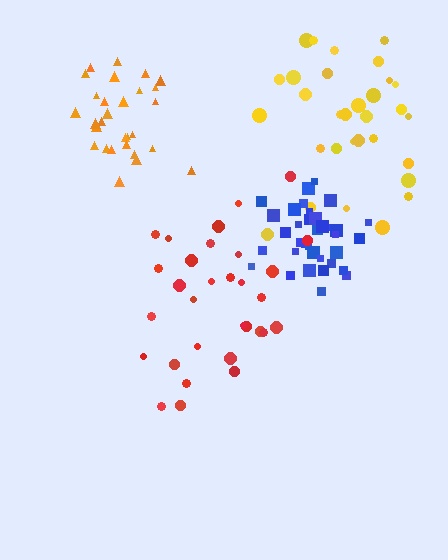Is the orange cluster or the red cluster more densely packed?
Orange.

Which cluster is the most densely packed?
Blue.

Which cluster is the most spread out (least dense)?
Red.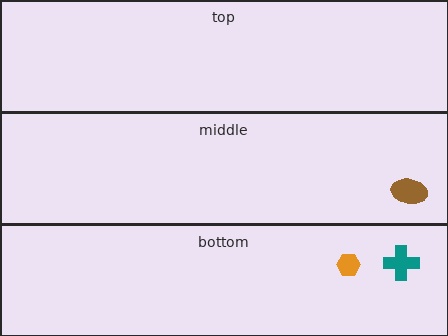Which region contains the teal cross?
The bottom region.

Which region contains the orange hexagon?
The bottom region.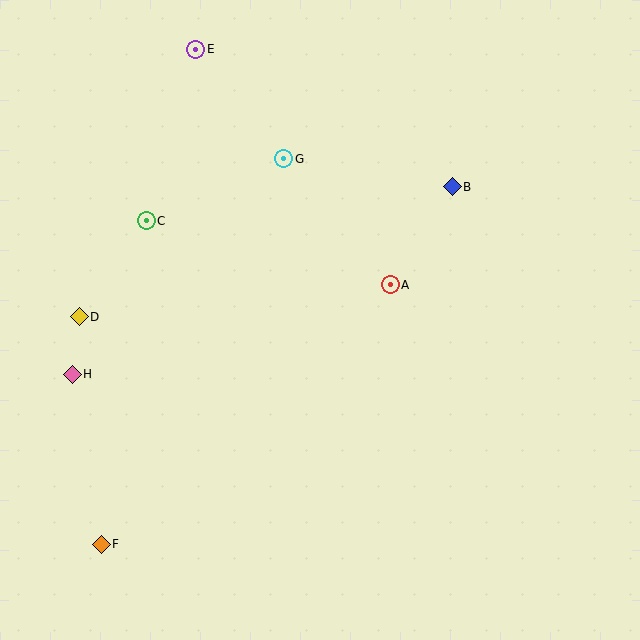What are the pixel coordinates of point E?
Point E is at (196, 49).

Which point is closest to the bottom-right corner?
Point A is closest to the bottom-right corner.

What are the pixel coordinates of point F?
Point F is at (101, 544).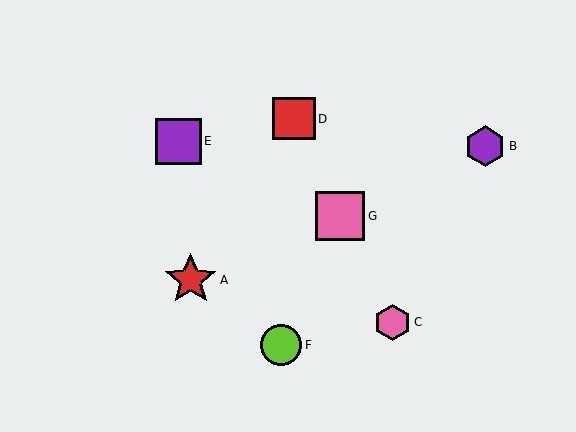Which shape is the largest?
The red star (labeled A) is the largest.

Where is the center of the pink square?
The center of the pink square is at (340, 216).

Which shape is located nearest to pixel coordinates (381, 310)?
The pink hexagon (labeled C) at (393, 322) is nearest to that location.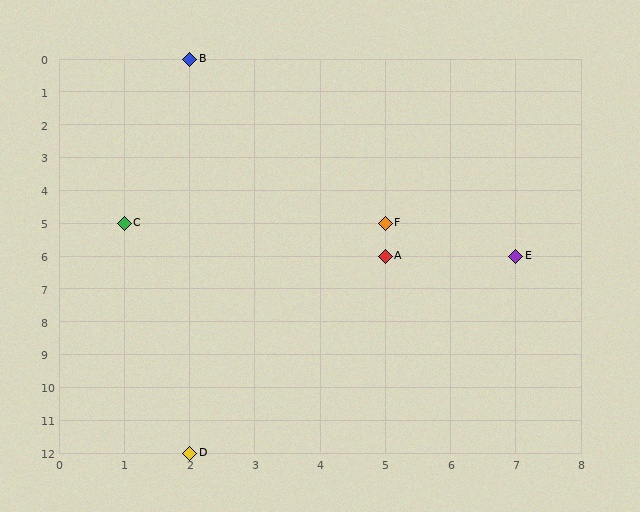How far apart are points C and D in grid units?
Points C and D are 1 column and 7 rows apart (about 7.1 grid units diagonally).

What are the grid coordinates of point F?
Point F is at grid coordinates (5, 5).